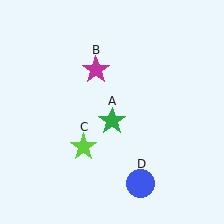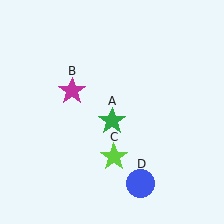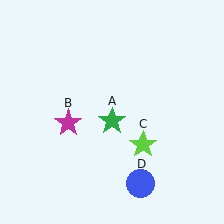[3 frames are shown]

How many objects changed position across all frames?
2 objects changed position: magenta star (object B), lime star (object C).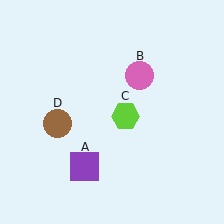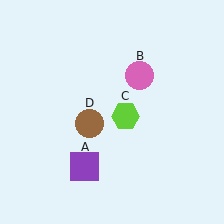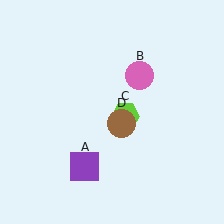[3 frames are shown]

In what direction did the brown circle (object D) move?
The brown circle (object D) moved right.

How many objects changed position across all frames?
1 object changed position: brown circle (object D).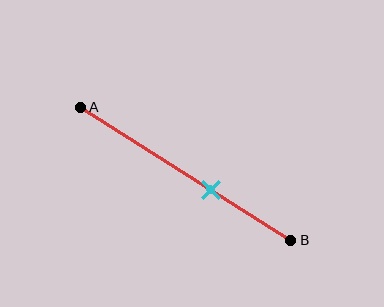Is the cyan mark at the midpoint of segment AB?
No, the mark is at about 60% from A, not at the 50% midpoint.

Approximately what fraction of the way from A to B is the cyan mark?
The cyan mark is approximately 60% of the way from A to B.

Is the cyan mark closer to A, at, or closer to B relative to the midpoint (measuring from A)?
The cyan mark is closer to point B than the midpoint of segment AB.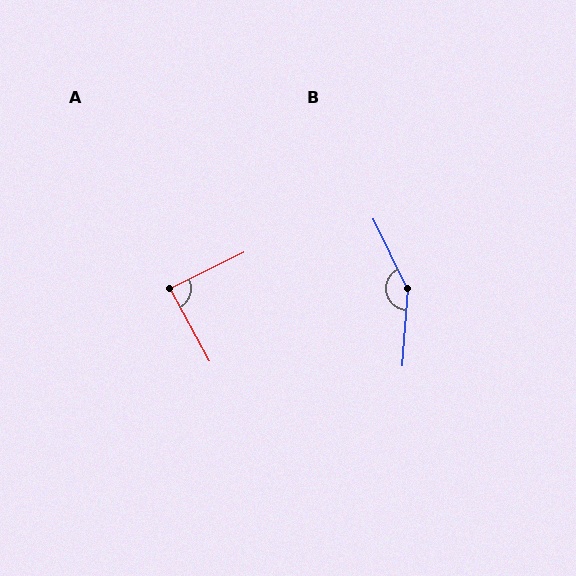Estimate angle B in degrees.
Approximately 150 degrees.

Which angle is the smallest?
A, at approximately 87 degrees.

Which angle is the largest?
B, at approximately 150 degrees.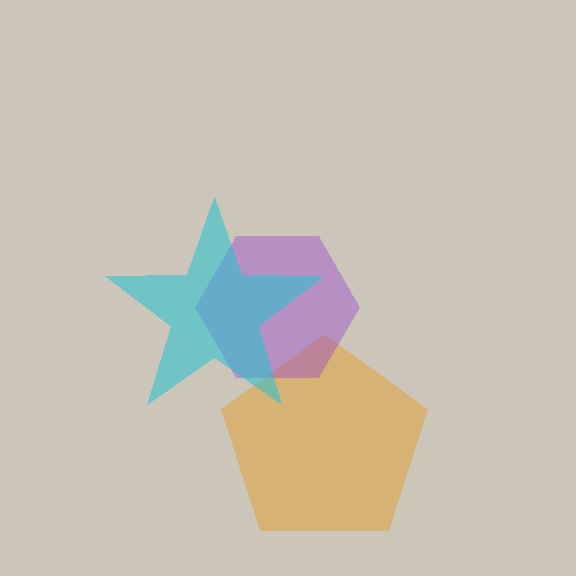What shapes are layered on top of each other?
The layered shapes are: an orange pentagon, a purple hexagon, a cyan star.